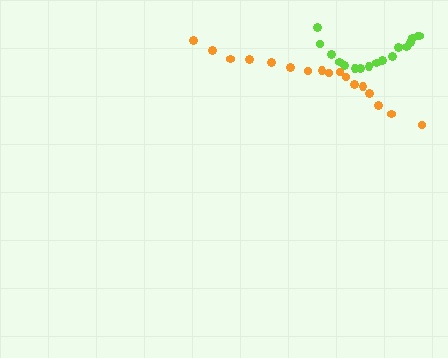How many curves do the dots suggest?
There are 2 distinct paths.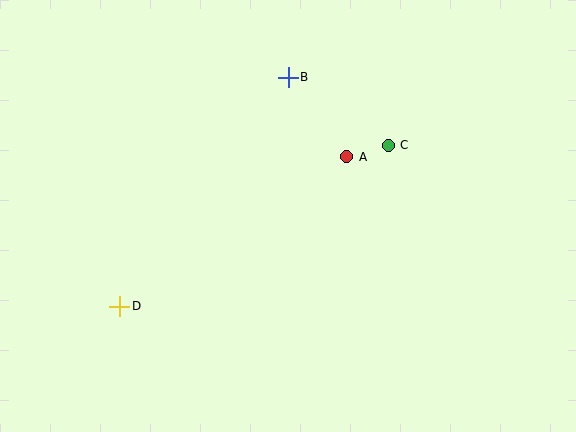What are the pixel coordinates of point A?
Point A is at (347, 157).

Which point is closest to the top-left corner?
Point B is closest to the top-left corner.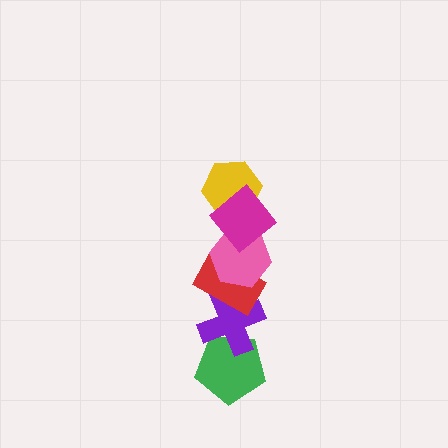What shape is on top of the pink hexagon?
The yellow hexagon is on top of the pink hexagon.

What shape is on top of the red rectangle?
The pink hexagon is on top of the red rectangle.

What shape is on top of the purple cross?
The red rectangle is on top of the purple cross.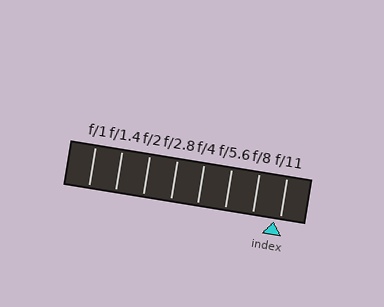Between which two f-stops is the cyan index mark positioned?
The index mark is between f/8 and f/11.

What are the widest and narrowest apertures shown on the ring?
The widest aperture shown is f/1 and the narrowest is f/11.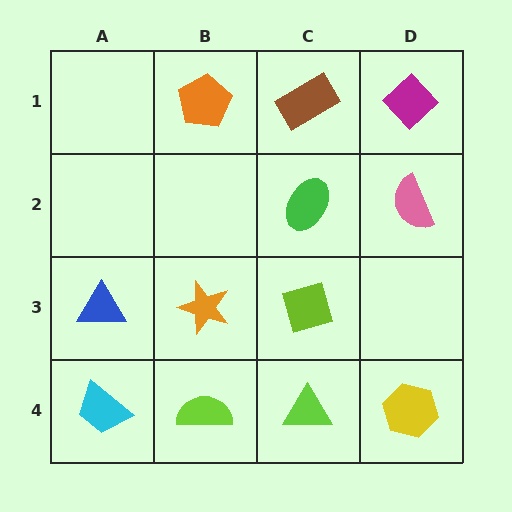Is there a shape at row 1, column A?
No, that cell is empty.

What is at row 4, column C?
A lime triangle.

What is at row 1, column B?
An orange pentagon.